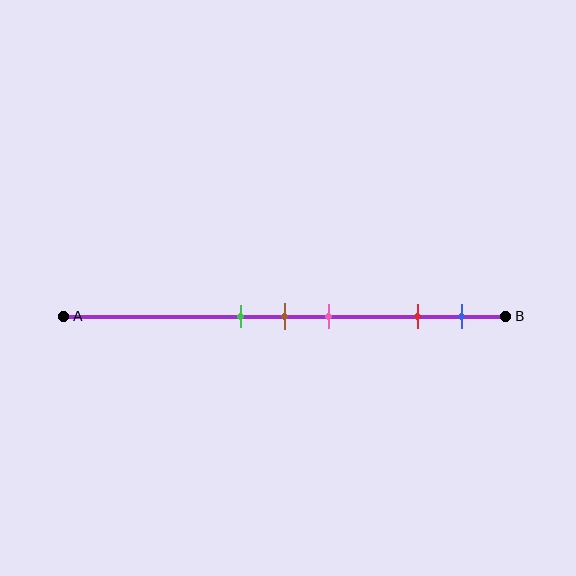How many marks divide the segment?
There are 5 marks dividing the segment.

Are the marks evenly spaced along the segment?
No, the marks are not evenly spaced.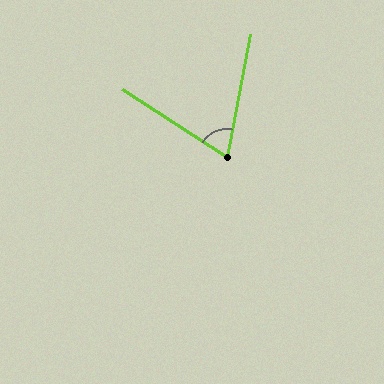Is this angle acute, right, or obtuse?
It is acute.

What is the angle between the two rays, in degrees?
Approximately 68 degrees.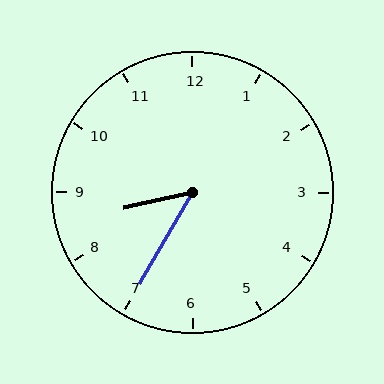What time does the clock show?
8:35.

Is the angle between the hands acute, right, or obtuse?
It is acute.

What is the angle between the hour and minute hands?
Approximately 48 degrees.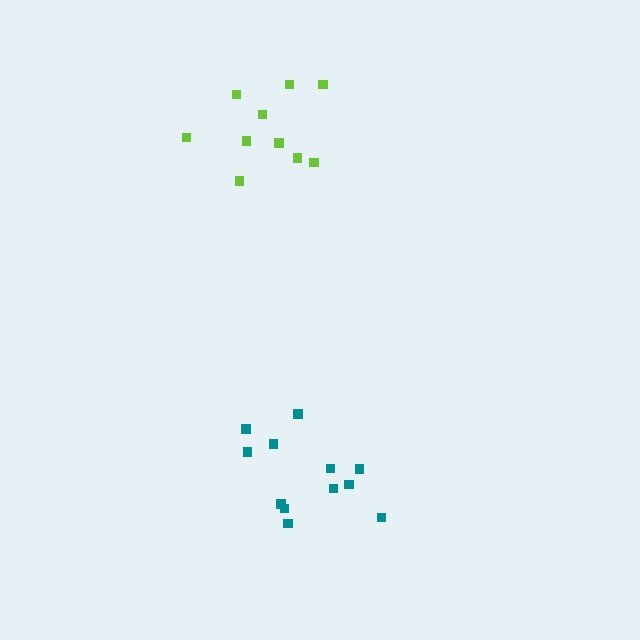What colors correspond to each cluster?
The clusters are colored: lime, teal.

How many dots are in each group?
Group 1: 10 dots, Group 2: 12 dots (22 total).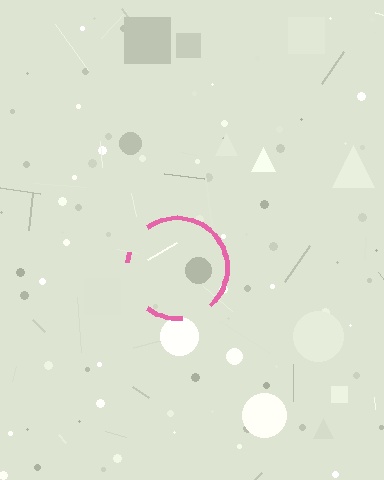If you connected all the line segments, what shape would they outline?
They would outline a circle.